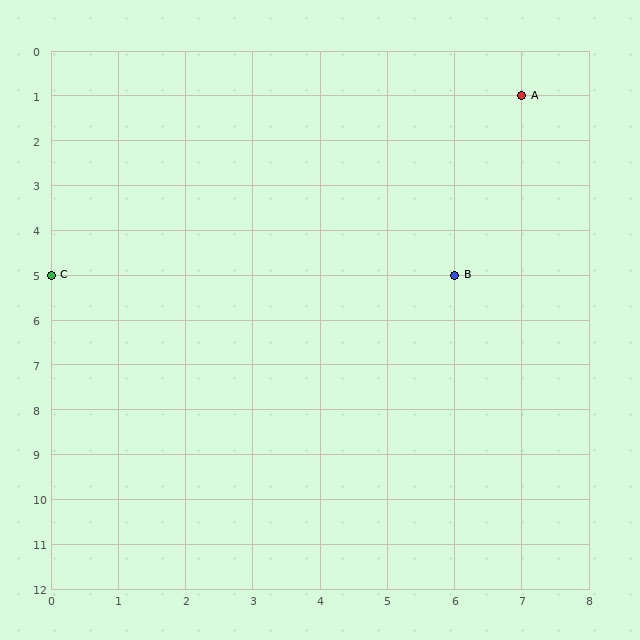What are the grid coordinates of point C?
Point C is at grid coordinates (0, 5).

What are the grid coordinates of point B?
Point B is at grid coordinates (6, 5).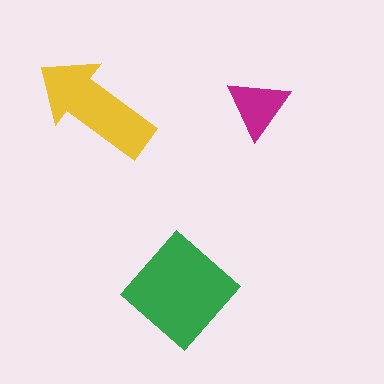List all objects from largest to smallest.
The green diamond, the yellow arrow, the magenta triangle.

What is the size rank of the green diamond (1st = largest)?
1st.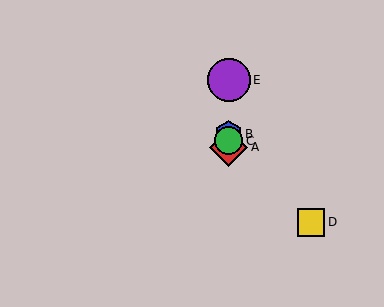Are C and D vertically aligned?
No, C is at x≈229 and D is at x≈311.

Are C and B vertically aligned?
Yes, both are at x≈229.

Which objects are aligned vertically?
Objects A, B, C, E are aligned vertically.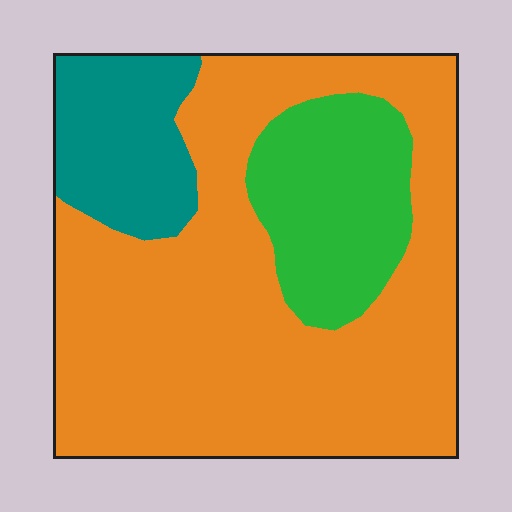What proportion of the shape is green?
Green covers about 20% of the shape.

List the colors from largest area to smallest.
From largest to smallest: orange, green, teal.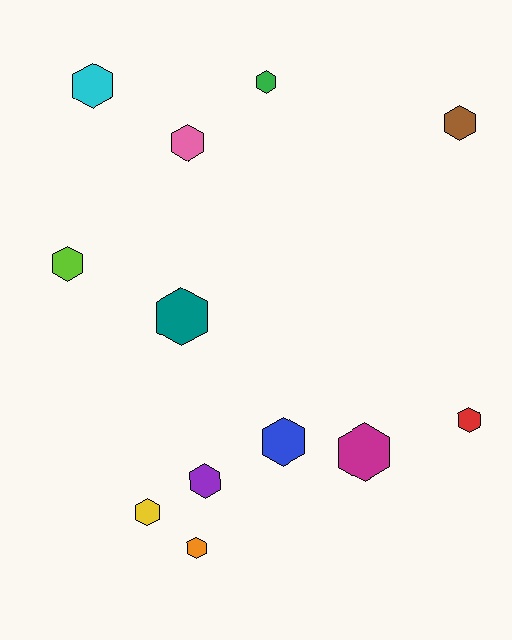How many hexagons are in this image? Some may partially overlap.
There are 12 hexagons.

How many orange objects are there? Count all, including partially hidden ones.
There is 1 orange object.